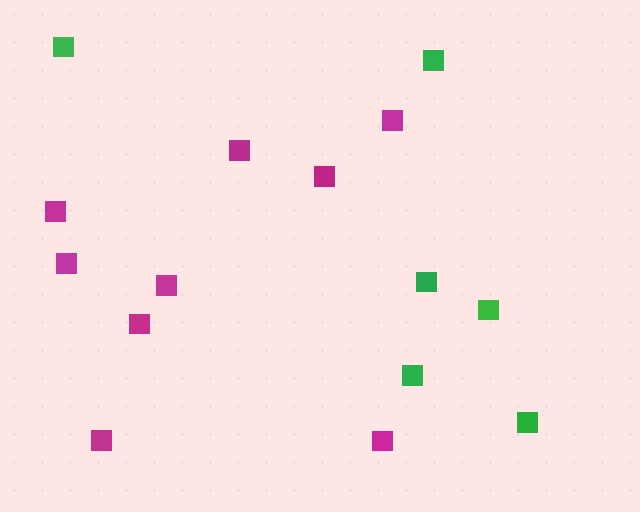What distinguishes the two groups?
There are 2 groups: one group of magenta squares (9) and one group of green squares (6).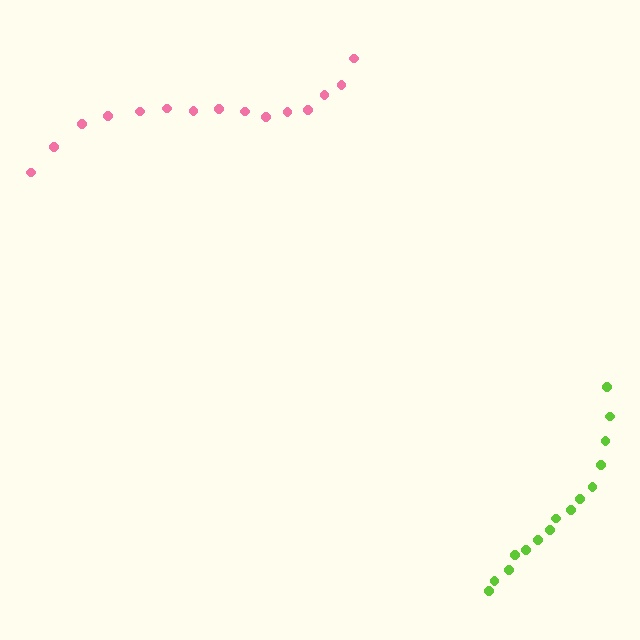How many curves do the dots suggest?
There are 2 distinct paths.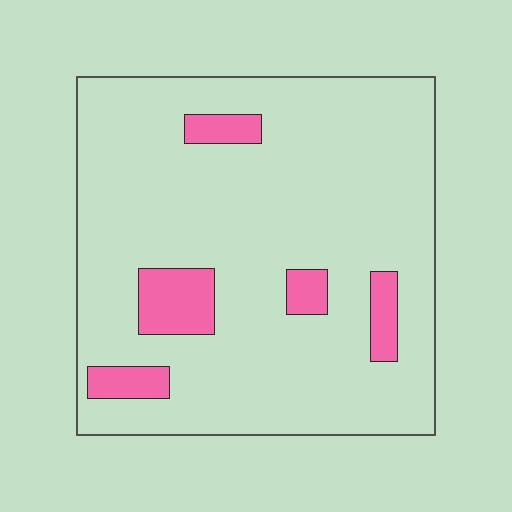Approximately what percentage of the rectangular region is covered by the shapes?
Approximately 10%.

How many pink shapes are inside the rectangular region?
5.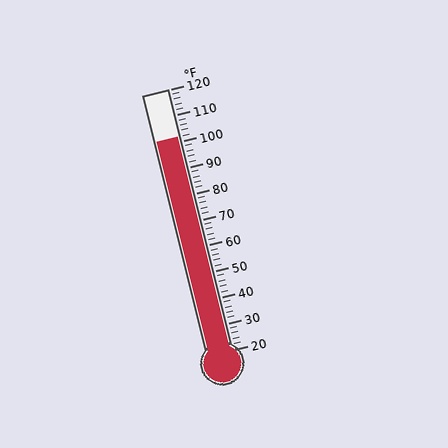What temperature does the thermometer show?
The thermometer shows approximately 102°F.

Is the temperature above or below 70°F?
The temperature is above 70°F.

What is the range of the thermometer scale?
The thermometer scale ranges from 20°F to 120°F.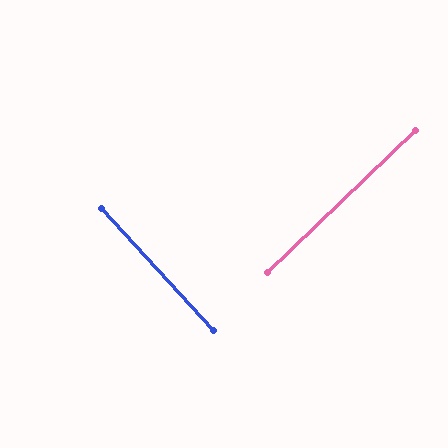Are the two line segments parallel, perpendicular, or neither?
Perpendicular — they meet at approximately 89°.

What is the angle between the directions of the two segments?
Approximately 89 degrees.